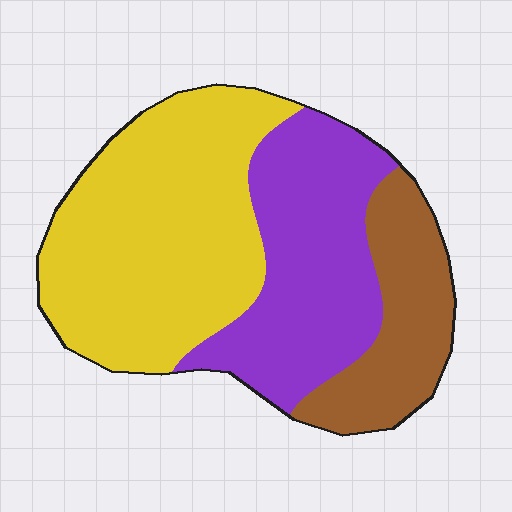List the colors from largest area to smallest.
From largest to smallest: yellow, purple, brown.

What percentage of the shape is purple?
Purple covers roughly 35% of the shape.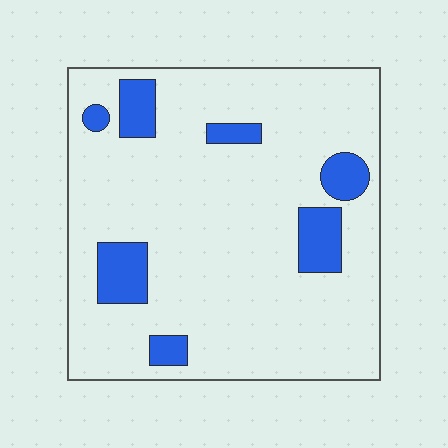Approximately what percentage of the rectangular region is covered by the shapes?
Approximately 15%.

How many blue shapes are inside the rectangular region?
7.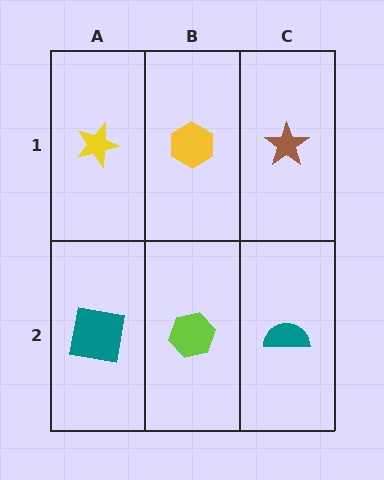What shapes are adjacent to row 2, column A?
A yellow star (row 1, column A), a lime hexagon (row 2, column B).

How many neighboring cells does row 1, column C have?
2.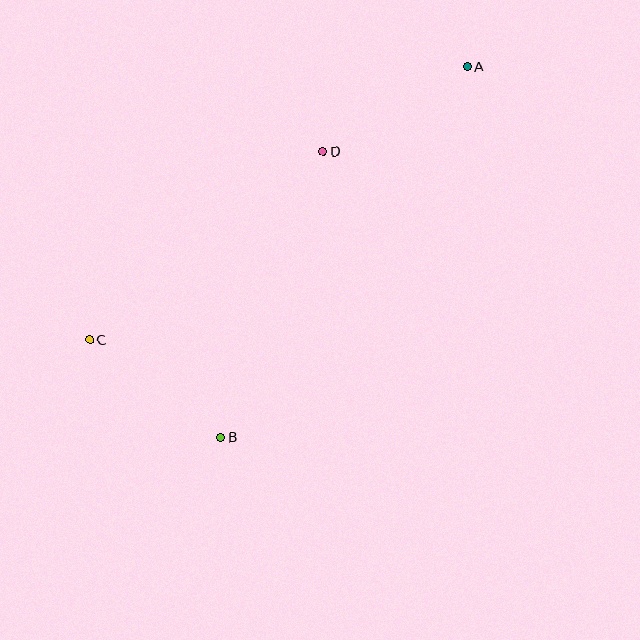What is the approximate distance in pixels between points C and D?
The distance between C and D is approximately 300 pixels.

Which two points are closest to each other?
Points B and C are closest to each other.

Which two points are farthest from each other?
Points A and C are farthest from each other.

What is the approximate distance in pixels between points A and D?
The distance between A and D is approximately 167 pixels.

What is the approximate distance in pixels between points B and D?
The distance between B and D is approximately 304 pixels.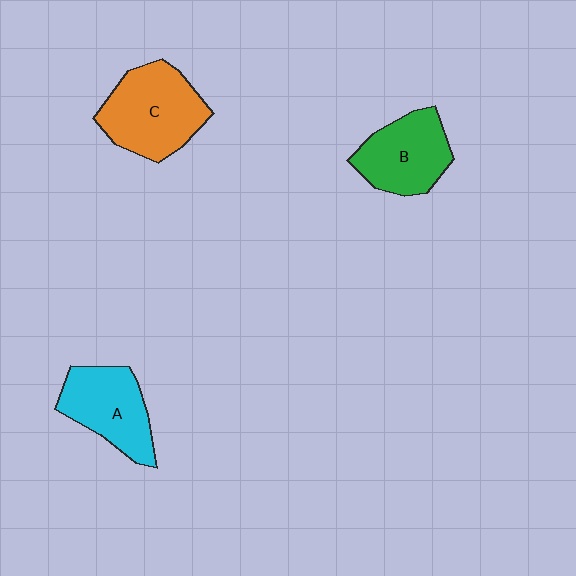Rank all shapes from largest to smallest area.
From largest to smallest: C (orange), A (cyan), B (green).